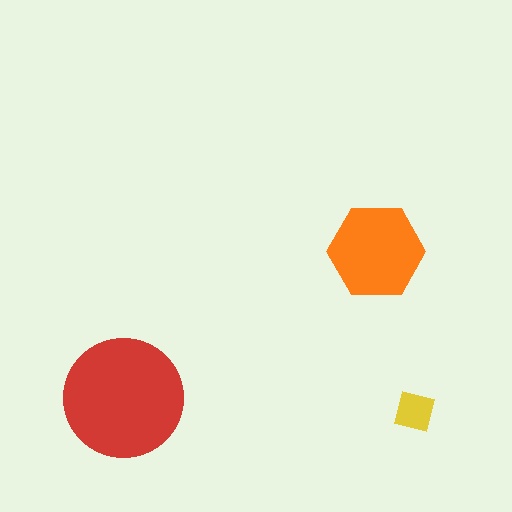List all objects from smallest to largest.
The yellow square, the orange hexagon, the red circle.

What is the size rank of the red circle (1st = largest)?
1st.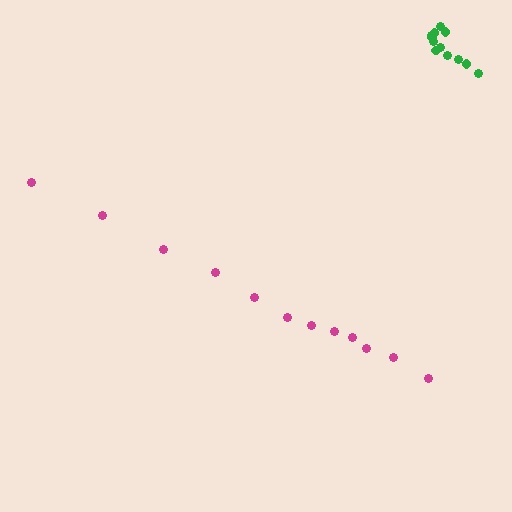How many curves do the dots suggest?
There are 2 distinct paths.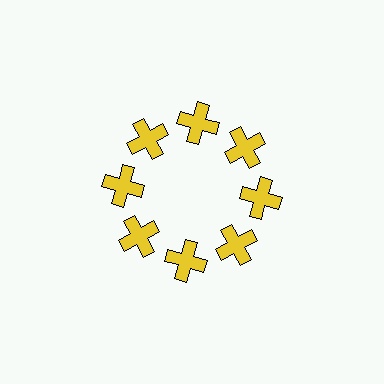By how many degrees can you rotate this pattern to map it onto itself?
The pattern maps onto itself every 45 degrees of rotation.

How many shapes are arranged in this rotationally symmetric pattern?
There are 8 shapes, arranged in 8 groups of 1.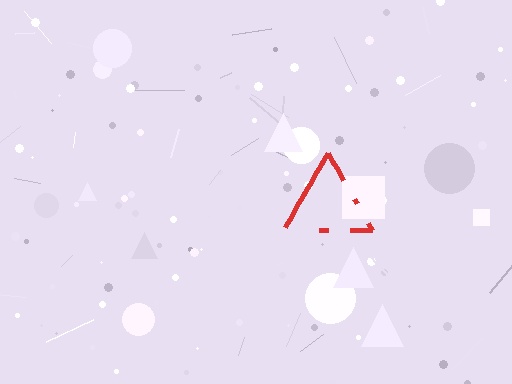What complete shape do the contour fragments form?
The contour fragments form a triangle.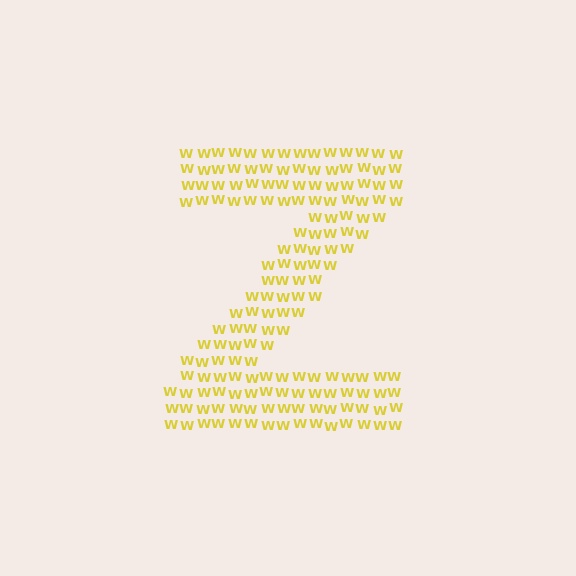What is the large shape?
The large shape is the letter Z.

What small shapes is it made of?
It is made of small letter W's.